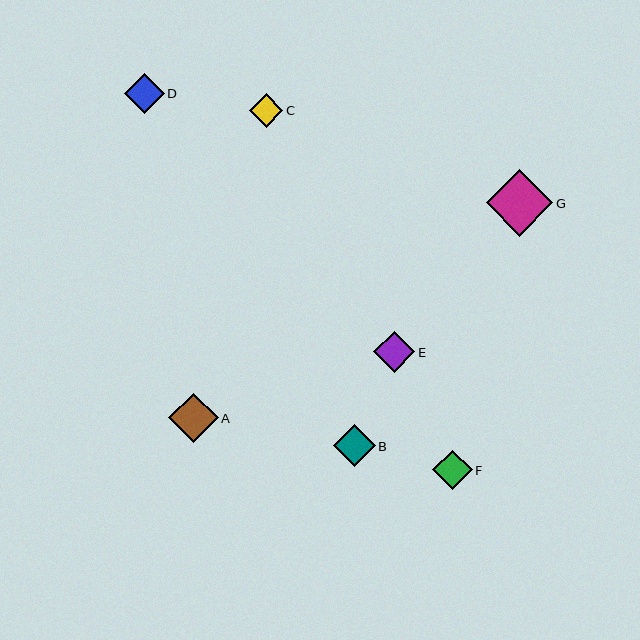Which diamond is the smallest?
Diamond C is the smallest with a size of approximately 33 pixels.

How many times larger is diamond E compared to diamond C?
Diamond E is approximately 1.2 times the size of diamond C.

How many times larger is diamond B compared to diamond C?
Diamond B is approximately 1.3 times the size of diamond C.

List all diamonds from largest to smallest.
From largest to smallest: G, A, B, E, F, D, C.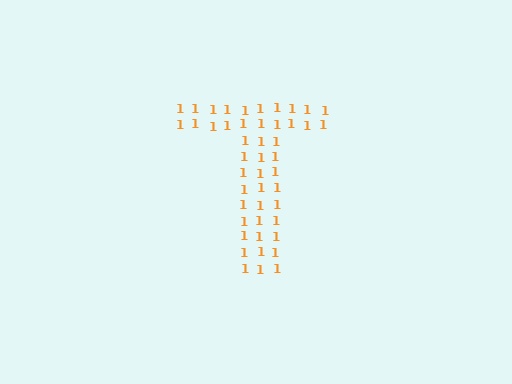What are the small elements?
The small elements are digit 1's.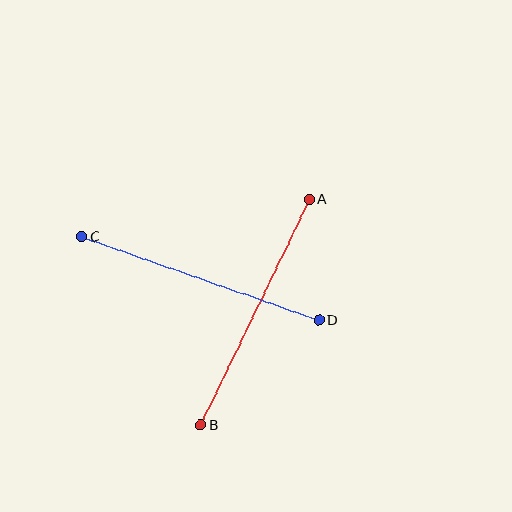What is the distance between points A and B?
The distance is approximately 250 pixels.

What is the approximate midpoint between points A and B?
The midpoint is at approximately (255, 312) pixels.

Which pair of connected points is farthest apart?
Points C and D are farthest apart.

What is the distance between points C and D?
The distance is approximately 252 pixels.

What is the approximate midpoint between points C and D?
The midpoint is at approximately (200, 278) pixels.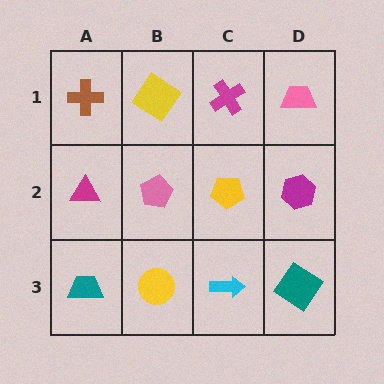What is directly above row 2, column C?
A magenta cross.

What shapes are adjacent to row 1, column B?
A pink pentagon (row 2, column B), a brown cross (row 1, column A), a magenta cross (row 1, column C).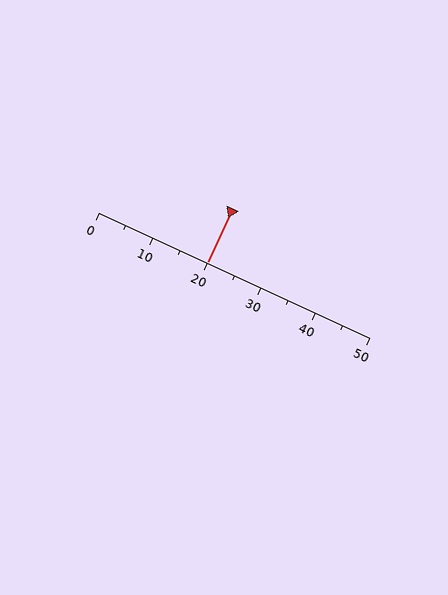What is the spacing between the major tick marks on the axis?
The major ticks are spaced 10 apart.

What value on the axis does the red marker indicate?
The marker indicates approximately 20.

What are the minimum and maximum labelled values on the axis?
The axis runs from 0 to 50.